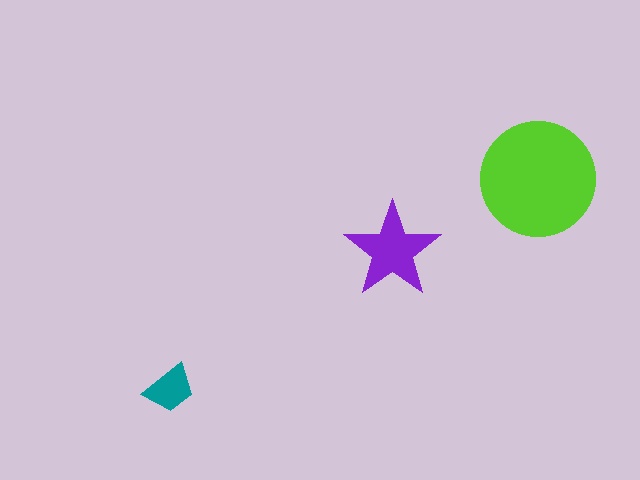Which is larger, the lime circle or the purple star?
The lime circle.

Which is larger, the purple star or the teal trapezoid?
The purple star.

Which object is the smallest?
The teal trapezoid.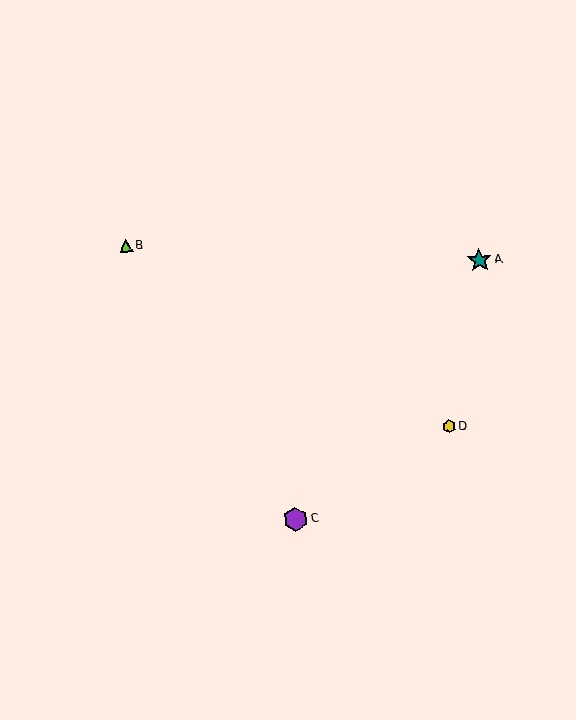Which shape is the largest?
The purple hexagon (labeled C) is the largest.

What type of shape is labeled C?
Shape C is a purple hexagon.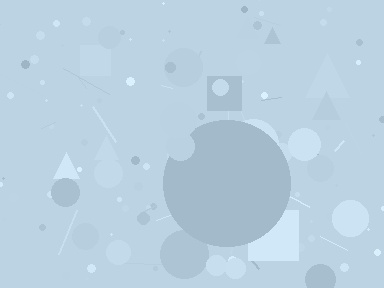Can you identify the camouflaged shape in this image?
The camouflaged shape is a circle.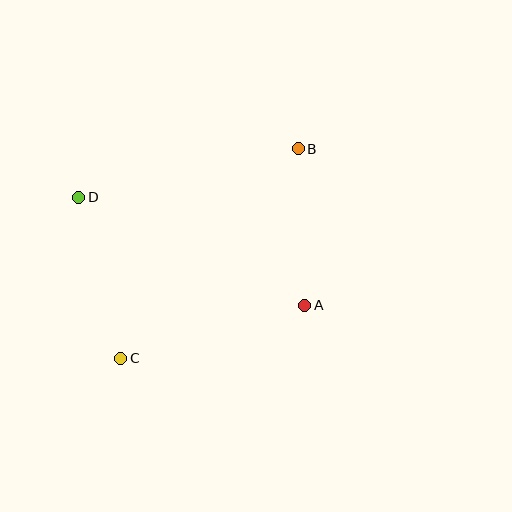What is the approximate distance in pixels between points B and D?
The distance between B and D is approximately 225 pixels.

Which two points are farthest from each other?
Points B and C are farthest from each other.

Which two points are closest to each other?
Points A and B are closest to each other.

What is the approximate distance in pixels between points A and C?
The distance between A and C is approximately 192 pixels.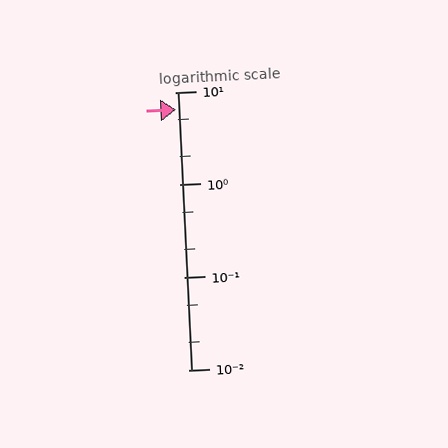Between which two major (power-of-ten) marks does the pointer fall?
The pointer is between 1 and 10.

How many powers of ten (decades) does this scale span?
The scale spans 3 decades, from 0.01 to 10.